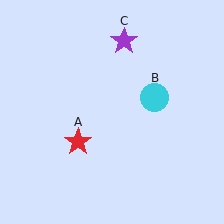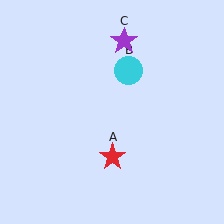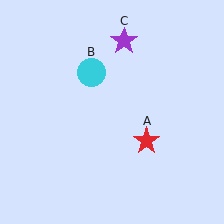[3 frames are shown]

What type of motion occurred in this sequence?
The red star (object A), cyan circle (object B) rotated counterclockwise around the center of the scene.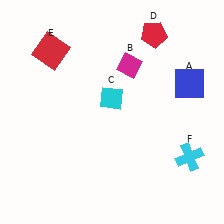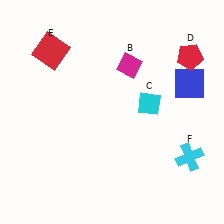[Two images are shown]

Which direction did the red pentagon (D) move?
The red pentagon (D) moved right.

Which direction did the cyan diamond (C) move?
The cyan diamond (C) moved right.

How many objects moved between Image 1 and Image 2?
2 objects moved between the two images.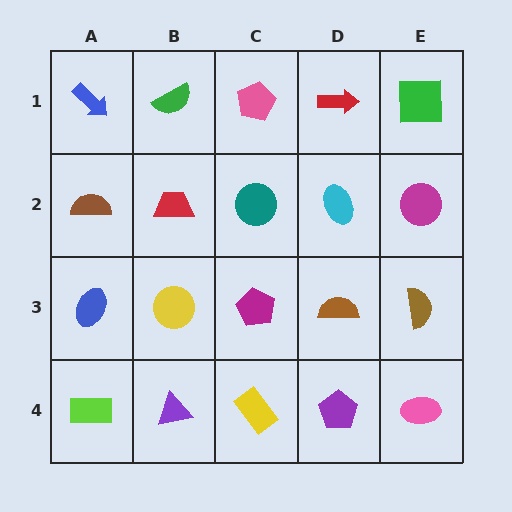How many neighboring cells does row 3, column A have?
3.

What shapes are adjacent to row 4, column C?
A magenta pentagon (row 3, column C), a purple triangle (row 4, column B), a purple pentagon (row 4, column D).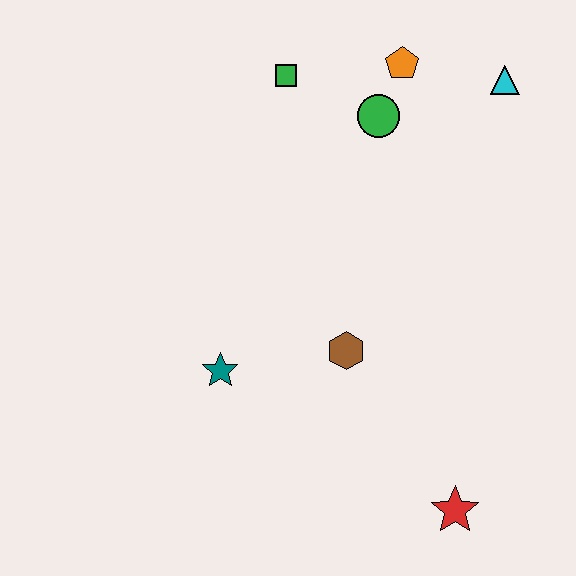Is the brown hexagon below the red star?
No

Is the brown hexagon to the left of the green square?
No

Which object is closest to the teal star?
The brown hexagon is closest to the teal star.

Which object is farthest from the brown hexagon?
The cyan triangle is farthest from the brown hexagon.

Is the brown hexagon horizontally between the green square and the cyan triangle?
Yes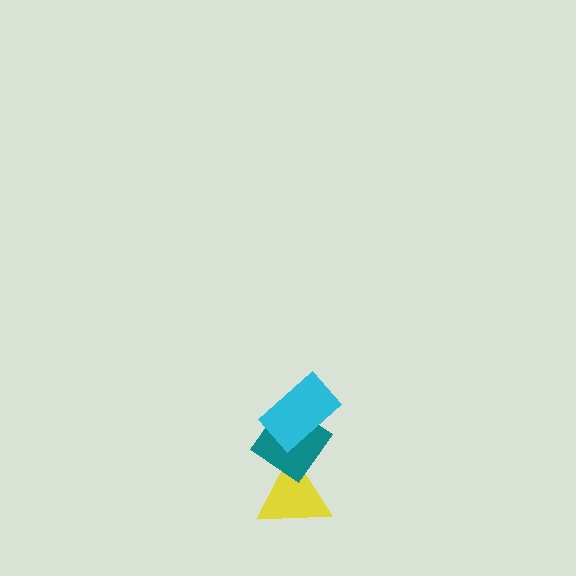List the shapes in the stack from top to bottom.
From top to bottom: the cyan rectangle, the teal diamond, the yellow triangle.